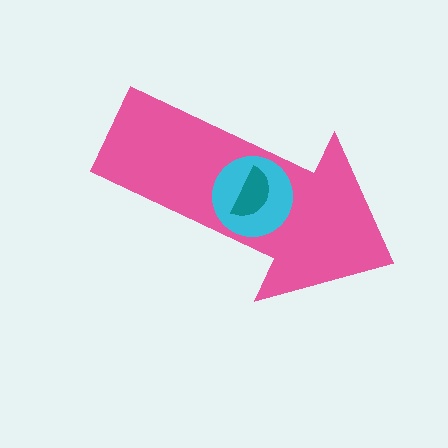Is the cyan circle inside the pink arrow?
Yes.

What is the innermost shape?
The teal semicircle.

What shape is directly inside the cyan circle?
The teal semicircle.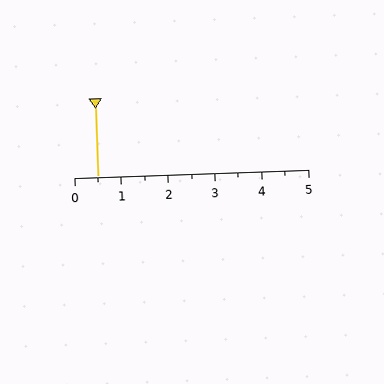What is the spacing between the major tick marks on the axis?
The major ticks are spaced 1 apart.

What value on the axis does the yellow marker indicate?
The marker indicates approximately 0.5.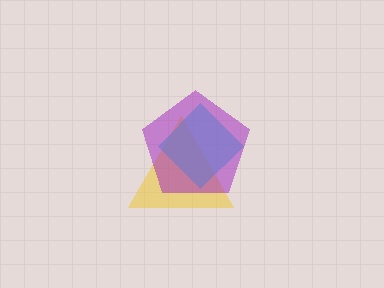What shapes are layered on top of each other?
The layered shapes are: a yellow triangle, a cyan diamond, a purple pentagon.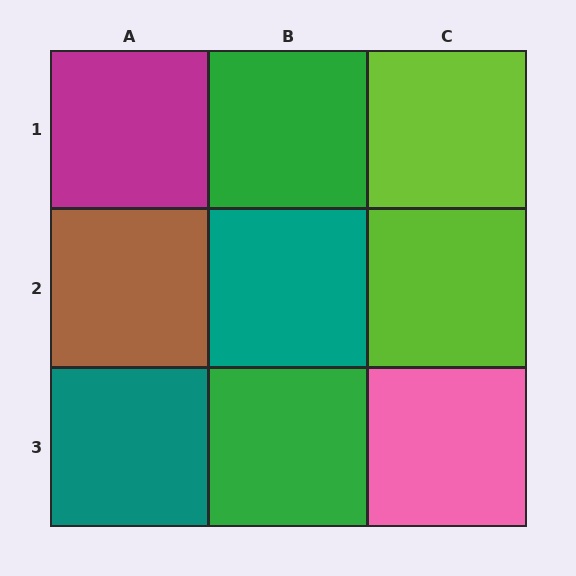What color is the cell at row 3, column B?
Green.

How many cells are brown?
1 cell is brown.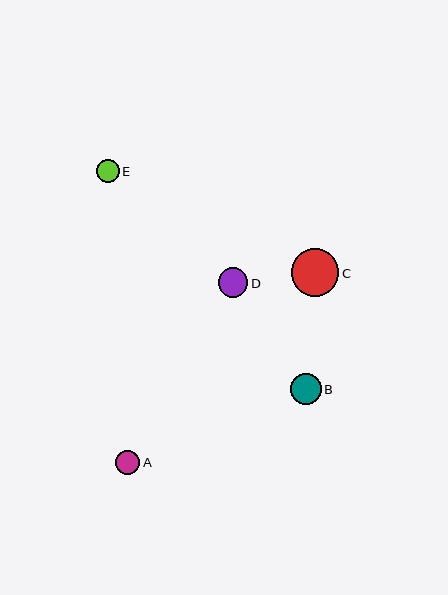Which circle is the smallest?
Circle E is the smallest with a size of approximately 22 pixels.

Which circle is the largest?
Circle C is the largest with a size of approximately 48 pixels.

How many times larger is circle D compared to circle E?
Circle D is approximately 1.3 times the size of circle E.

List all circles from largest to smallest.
From largest to smallest: C, B, D, A, E.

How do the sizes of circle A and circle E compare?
Circle A and circle E are approximately the same size.